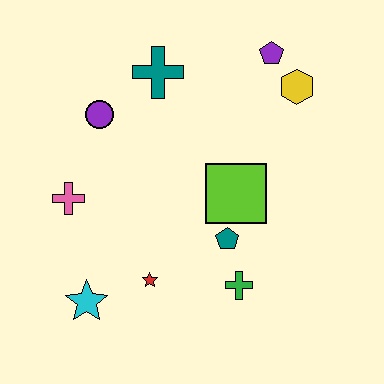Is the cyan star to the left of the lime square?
Yes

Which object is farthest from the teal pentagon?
The purple pentagon is farthest from the teal pentagon.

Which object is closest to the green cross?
The teal pentagon is closest to the green cross.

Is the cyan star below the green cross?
Yes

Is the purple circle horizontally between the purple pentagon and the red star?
No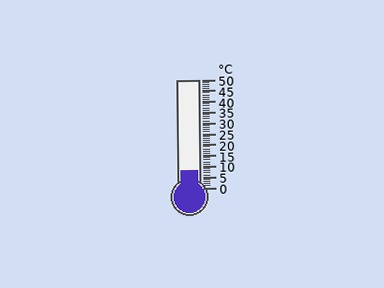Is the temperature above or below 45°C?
The temperature is below 45°C.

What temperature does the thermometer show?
The thermometer shows approximately 8°C.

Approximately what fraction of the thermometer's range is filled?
The thermometer is filled to approximately 15% of its range.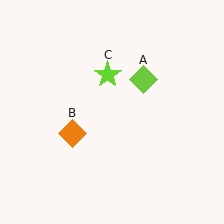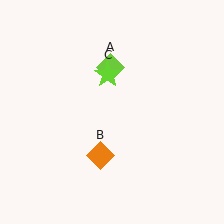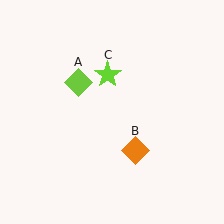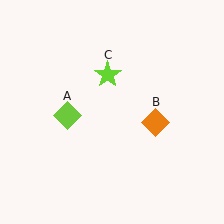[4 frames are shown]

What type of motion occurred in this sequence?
The lime diamond (object A), orange diamond (object B) rotated counterclockwise around the center of the scene.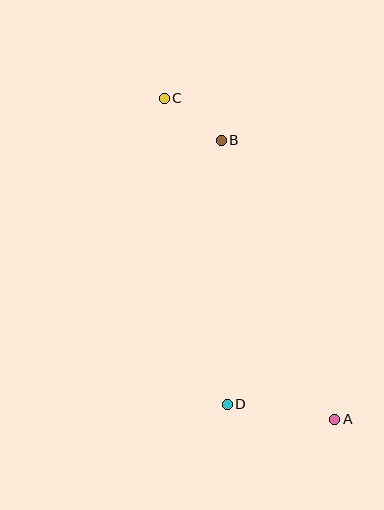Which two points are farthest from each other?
Points A and C are farthest from each other.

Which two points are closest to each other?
Points B and C are closest to each other.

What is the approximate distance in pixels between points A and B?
The distance between A and B is approximately 301 pixels.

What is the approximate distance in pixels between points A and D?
The distance between A and D is approximately 109 pixels.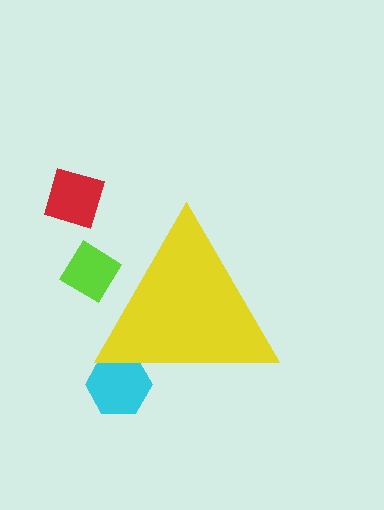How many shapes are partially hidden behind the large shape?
2 shapes are partially hidden.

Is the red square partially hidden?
No, the red square is fully visible.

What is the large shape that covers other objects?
A yellow triangle.